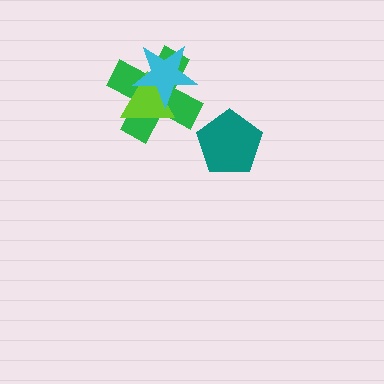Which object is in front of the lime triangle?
The cyan star is in front of the lime triangle.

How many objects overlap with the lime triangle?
2 objects overlap with the lime triangle.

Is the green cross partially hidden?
Yes, it is partially covered by another shape.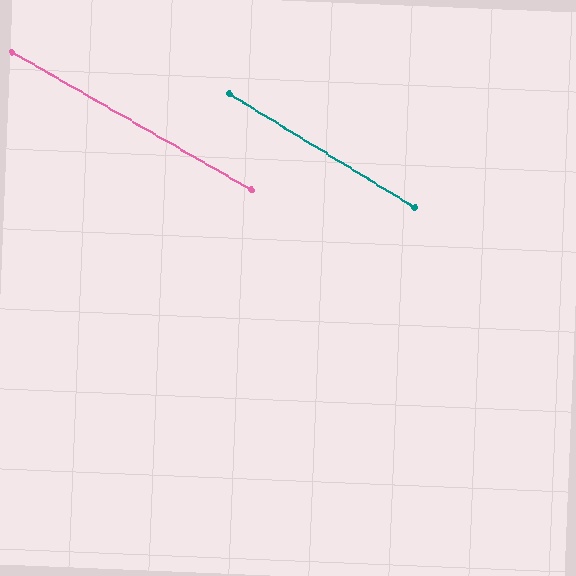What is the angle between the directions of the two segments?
Approximately 2 degrees.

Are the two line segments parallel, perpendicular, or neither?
Parallel — their directions differ by only 1.8°.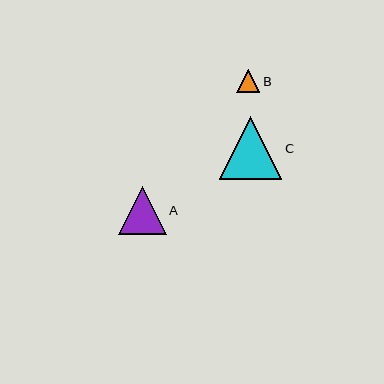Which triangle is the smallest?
Triangle B is the smallest with a size of approximately 23 pixels.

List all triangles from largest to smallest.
From largest to smallest: C, A, B.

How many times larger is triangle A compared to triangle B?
Triangle A is approximately 2.1 times the size of triangle B.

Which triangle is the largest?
Triangle C is the largest with a size of approximately 62 pixels.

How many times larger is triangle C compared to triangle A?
Triangle C is approximately 1.3 times the size of triangle A.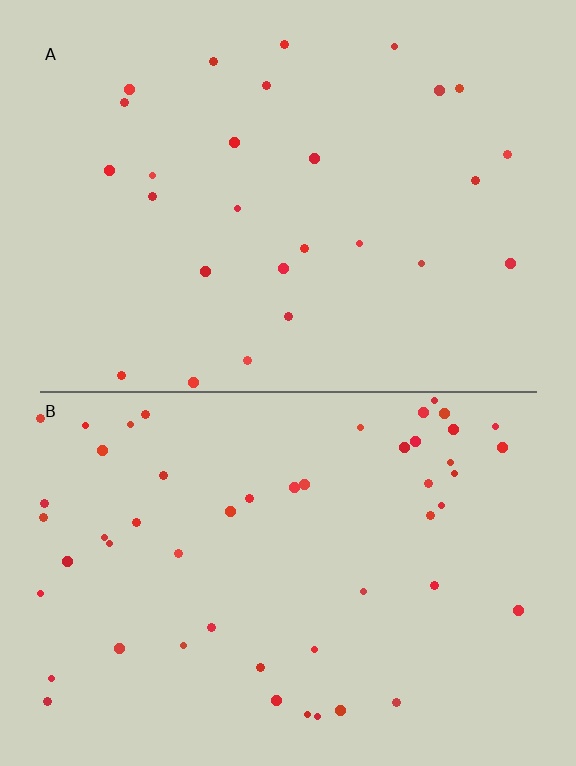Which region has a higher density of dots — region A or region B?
B (the bottom).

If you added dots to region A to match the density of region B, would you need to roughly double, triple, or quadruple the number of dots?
Approximately double.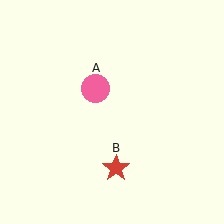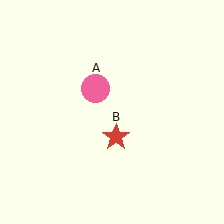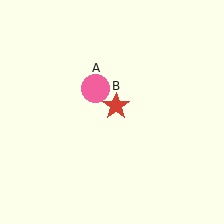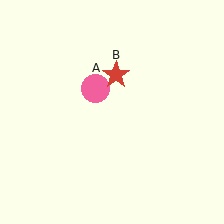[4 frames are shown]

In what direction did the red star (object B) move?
The red star (object B) moved up.